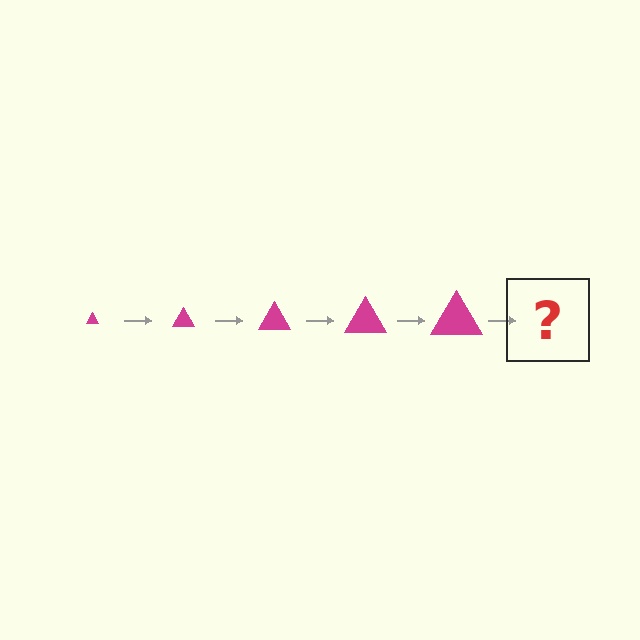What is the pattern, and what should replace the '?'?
The pattern is that the triangle gets progressively larger each step. The '?' should be a magenta triangle, larger than the previous one.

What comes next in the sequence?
The next element should be a magenta triangle, larger than the previous one.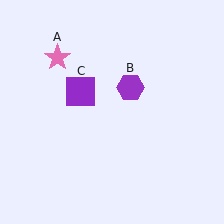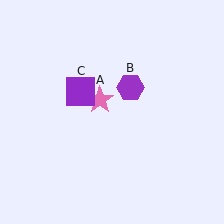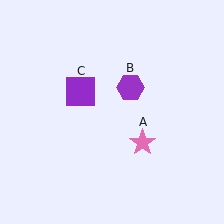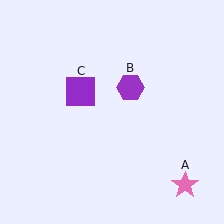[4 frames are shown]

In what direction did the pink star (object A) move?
The pink star (object A) moved down and to the right.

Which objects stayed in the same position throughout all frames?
Purple hexagon (object B) and purple square (object C) remained stationary.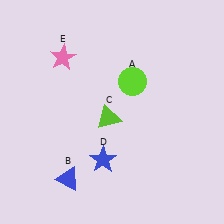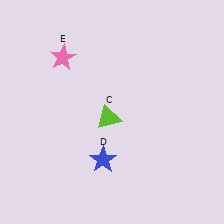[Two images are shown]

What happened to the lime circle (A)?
The lime circle (A) was removed in Image 2. It was in the top-right area of Image 1.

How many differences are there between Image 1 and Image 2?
There are 2 differences between the two images.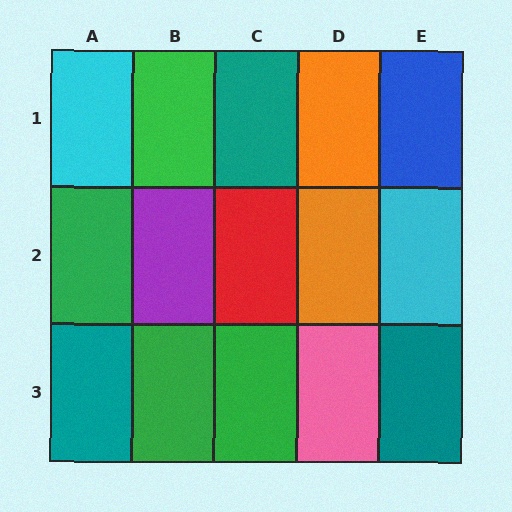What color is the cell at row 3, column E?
Teal.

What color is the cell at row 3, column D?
Pink.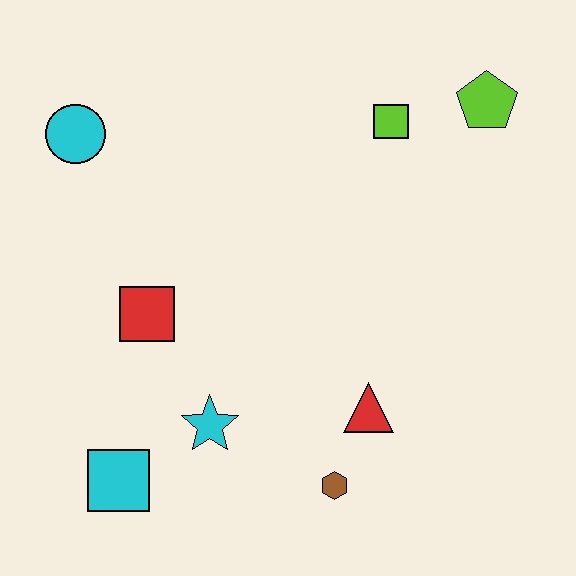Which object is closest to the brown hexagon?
The red triangle is closest to the brown hexagon.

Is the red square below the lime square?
Yes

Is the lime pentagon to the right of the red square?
Yes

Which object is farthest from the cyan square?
The lime pentagon is farthest from the cyan square.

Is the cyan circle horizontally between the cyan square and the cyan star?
No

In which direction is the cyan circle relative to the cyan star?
The cyan circle is above the cyan star.